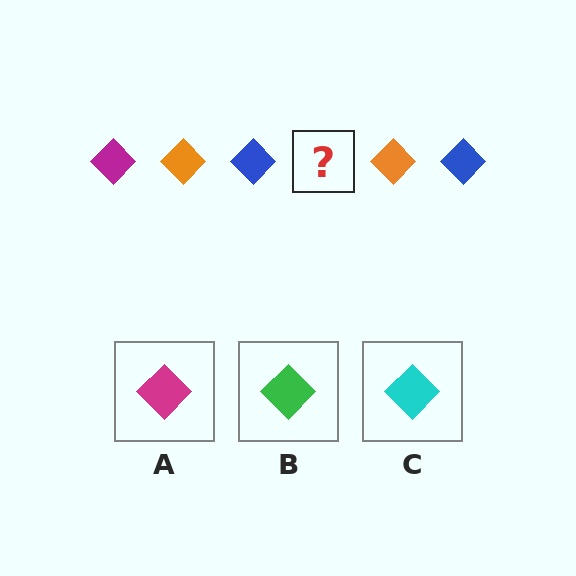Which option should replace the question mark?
Option A.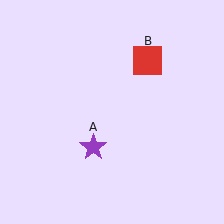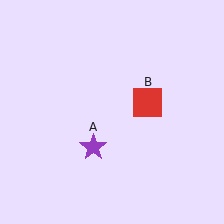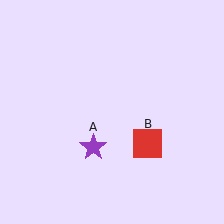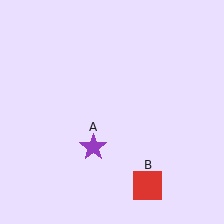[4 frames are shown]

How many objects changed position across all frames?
1 object changed position: red square (object B).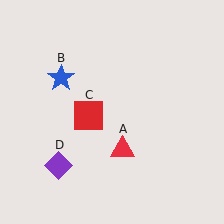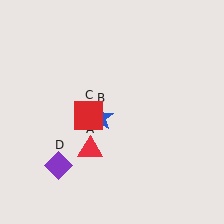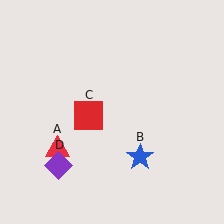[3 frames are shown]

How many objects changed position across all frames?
2 objects changed position: red triangle (object A), blue star (object B).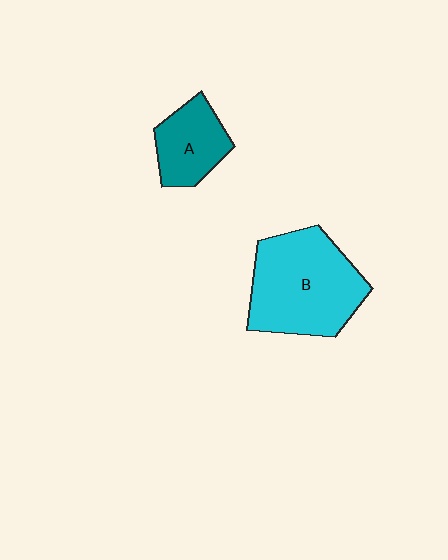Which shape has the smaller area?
Shape A (teal).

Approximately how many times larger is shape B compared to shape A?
Approximately 2.0 times.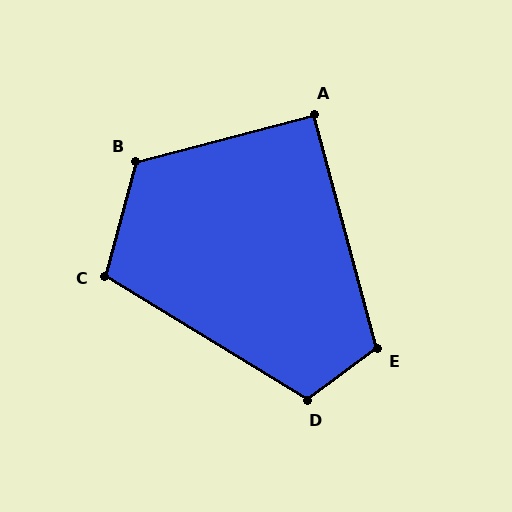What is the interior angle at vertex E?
Approximately 111 degrees (obtuse).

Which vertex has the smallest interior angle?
A, at approximately 90 degrees.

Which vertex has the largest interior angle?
B, at approximately 120 degrees.